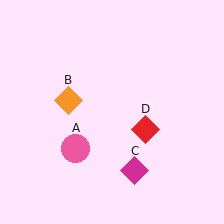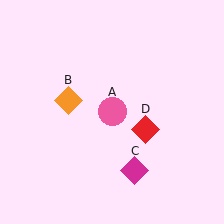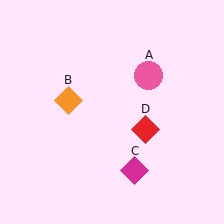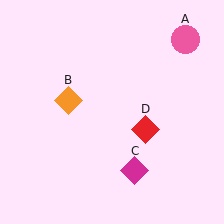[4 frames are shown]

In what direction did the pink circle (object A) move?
The pink circle (object A) moved up and to the right.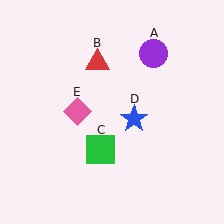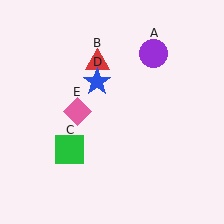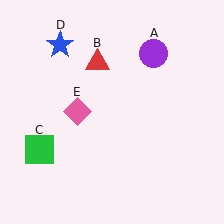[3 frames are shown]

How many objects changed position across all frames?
2 objects changed position: green square (object C), blue star (object D).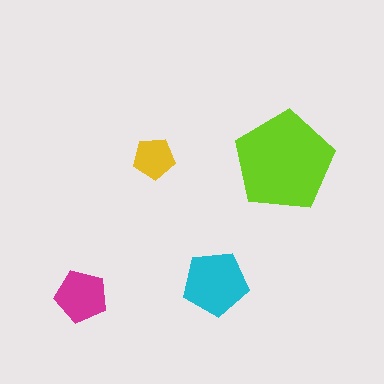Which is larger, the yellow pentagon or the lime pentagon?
The lime one.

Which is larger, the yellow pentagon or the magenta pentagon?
The magenta one.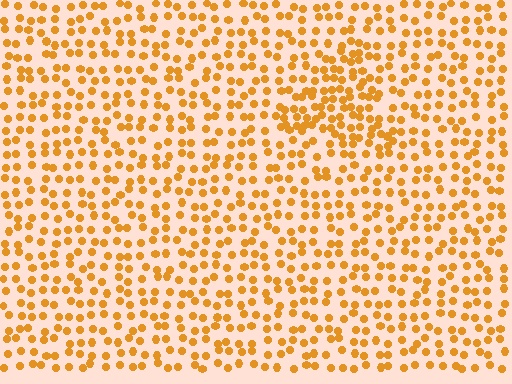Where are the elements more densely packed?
The elements are more densely packed inside the triangle boundary.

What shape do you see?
I see a triangle.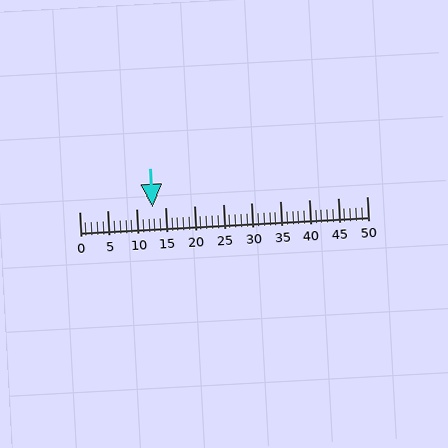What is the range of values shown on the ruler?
The ruler shows values from 0 to 50.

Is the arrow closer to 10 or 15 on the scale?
The arrow is closer to 15.